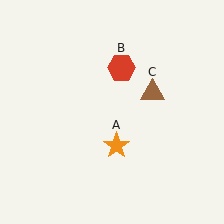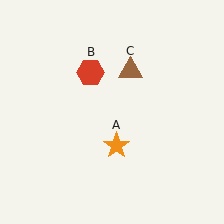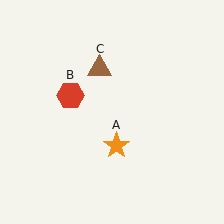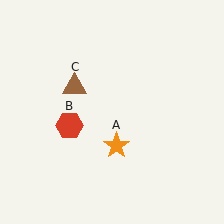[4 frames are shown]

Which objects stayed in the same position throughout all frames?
Orange star (object A) remained stationary.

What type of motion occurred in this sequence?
The red hexagon (object B), brown triangle (object C) rotated counterclockwise around the center of the scene.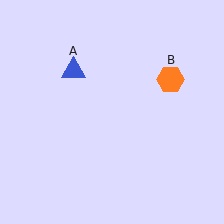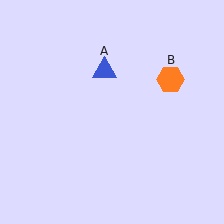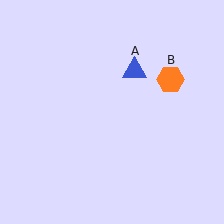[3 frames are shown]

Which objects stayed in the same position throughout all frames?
Orange hexagon (object B) remained stationary.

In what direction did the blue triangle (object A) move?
The blue triangle (object A) moved right.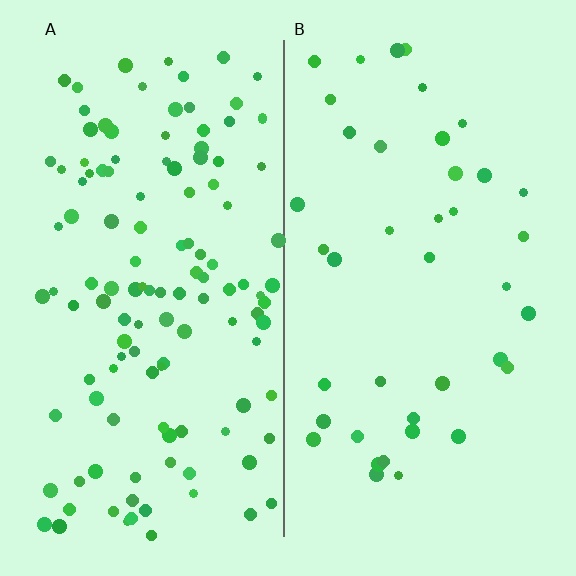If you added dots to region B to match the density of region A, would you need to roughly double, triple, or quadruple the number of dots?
Approximately triple.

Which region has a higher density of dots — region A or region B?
A (the left).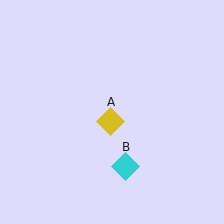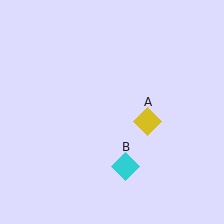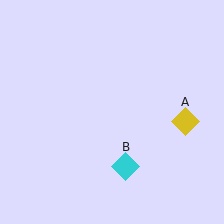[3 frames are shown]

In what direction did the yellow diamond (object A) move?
The yellow diamond (object A) moved right.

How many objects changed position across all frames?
1 object changed position: yellow diamond (object A).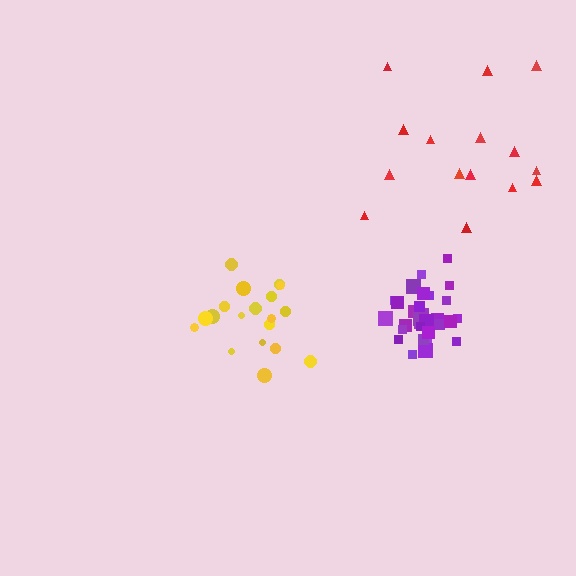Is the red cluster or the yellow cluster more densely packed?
Yellow.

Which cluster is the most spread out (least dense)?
Red.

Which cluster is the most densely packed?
Purple.